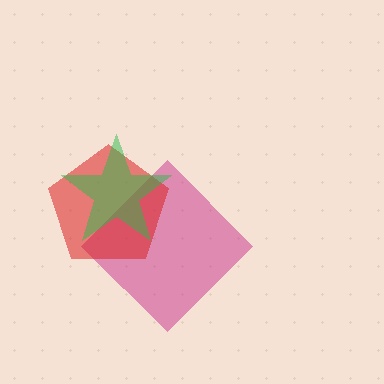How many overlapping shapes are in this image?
There are 3 overlapping shapes in the image.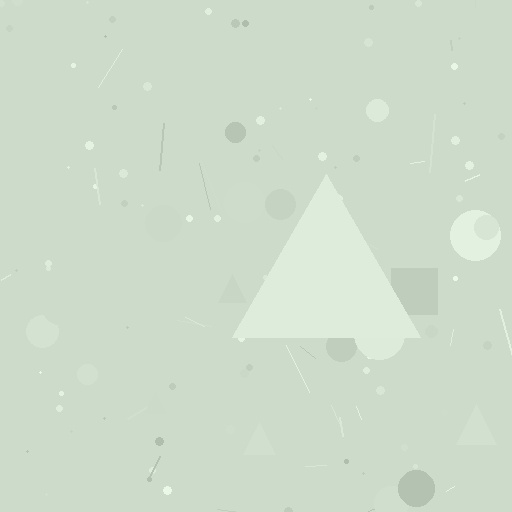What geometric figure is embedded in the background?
A triangle is embedded in the background.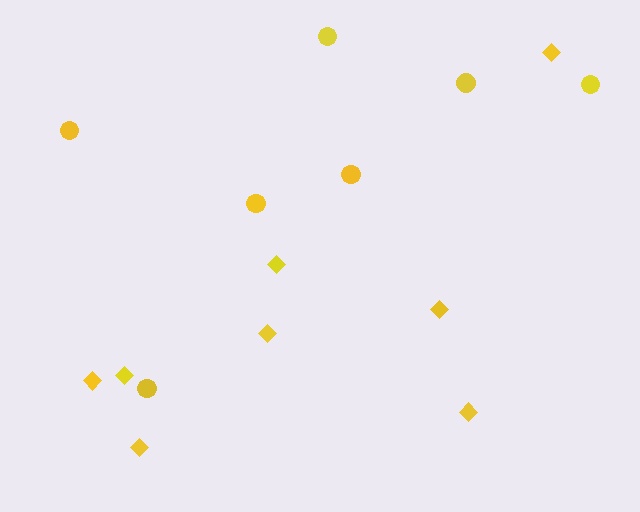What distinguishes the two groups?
There are 2 groups: one group of circles (7) and one group of diamonds (8).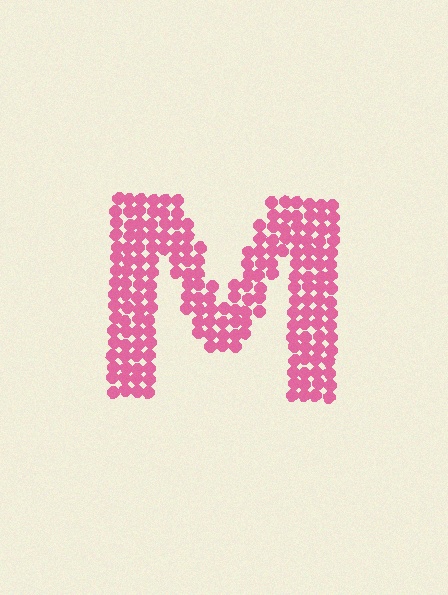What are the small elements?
The small elements are circles.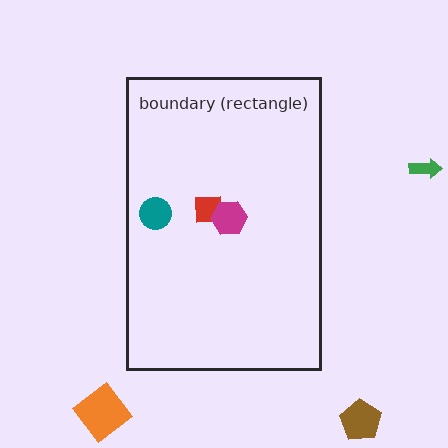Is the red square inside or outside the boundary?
Inside.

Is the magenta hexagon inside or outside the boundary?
Inside.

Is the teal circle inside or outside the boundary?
Inside.